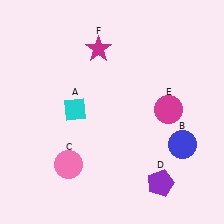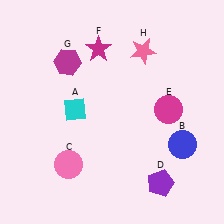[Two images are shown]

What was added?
A magenta hexagon (G), a pink star (H) were added in Image 2.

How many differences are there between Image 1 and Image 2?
There are 2 differences between the two images.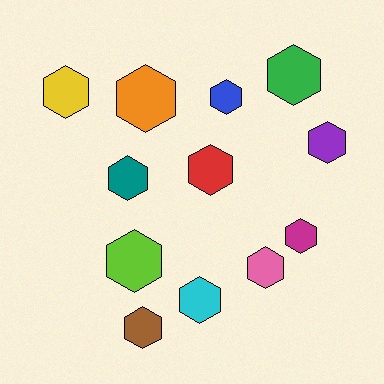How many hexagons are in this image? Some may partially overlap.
There are 12 hexagons.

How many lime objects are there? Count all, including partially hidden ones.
There is 1 lime object.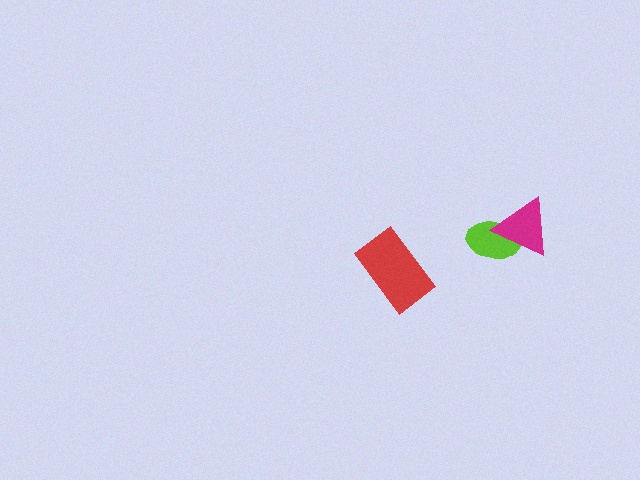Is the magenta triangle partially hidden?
No, no other shape covers it.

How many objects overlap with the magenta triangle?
1 object overlaps with the magenta triangle.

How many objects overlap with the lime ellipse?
1 object overlaps with the lime ellipse.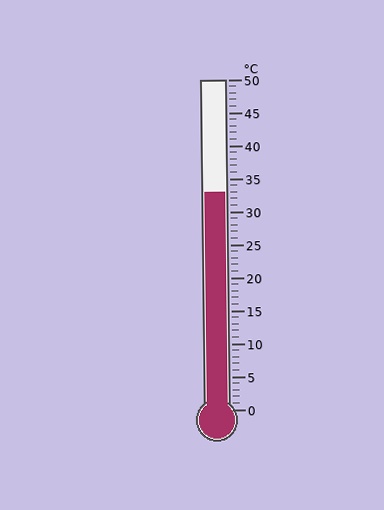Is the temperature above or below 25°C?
The temperature is above 25°C.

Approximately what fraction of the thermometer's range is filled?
The thermometer is filled to approximately 65% of its range.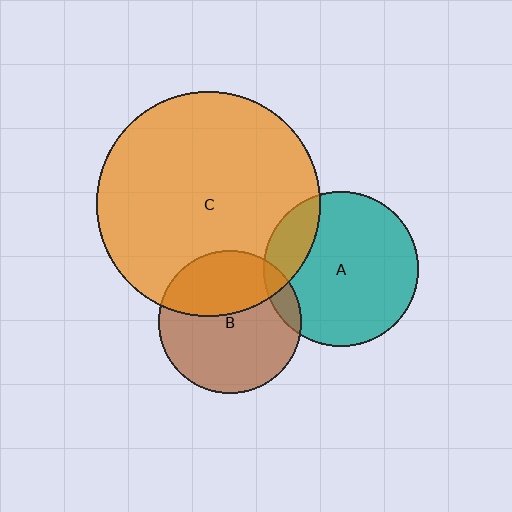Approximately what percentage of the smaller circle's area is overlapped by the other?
Approximately 10%.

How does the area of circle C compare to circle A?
Approximately 2.1 times.